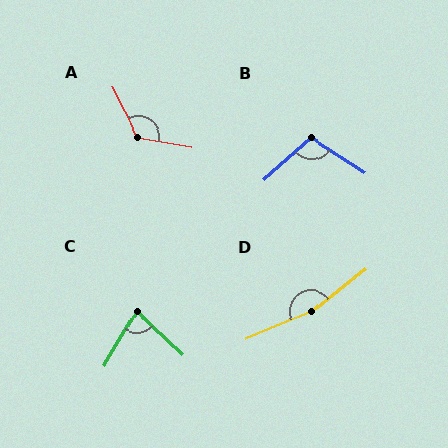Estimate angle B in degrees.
Approximately 105 degrees.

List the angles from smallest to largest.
C (77°), B (105°), A (127°), D (165°).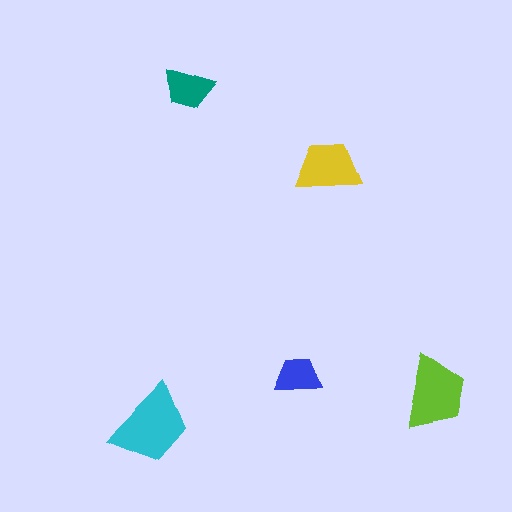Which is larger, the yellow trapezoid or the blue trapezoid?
The yellow one.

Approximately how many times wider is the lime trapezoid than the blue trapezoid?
About 1.5 times wider.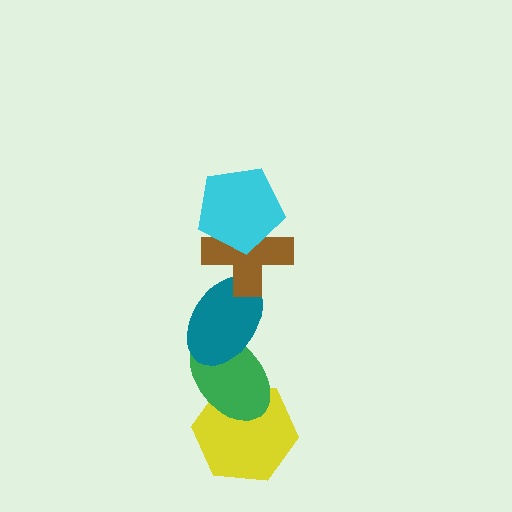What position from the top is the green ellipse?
The green ellipse is 4th from the top.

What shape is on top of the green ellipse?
The teal ellipse is on top of the green ellipse.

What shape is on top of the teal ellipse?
The brown cross is on top of the teal ellipse.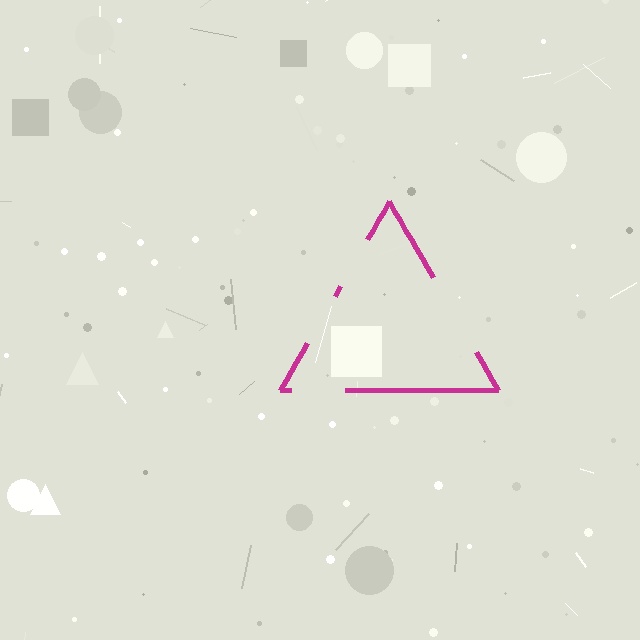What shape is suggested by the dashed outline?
The dashed outline suggests a triangle.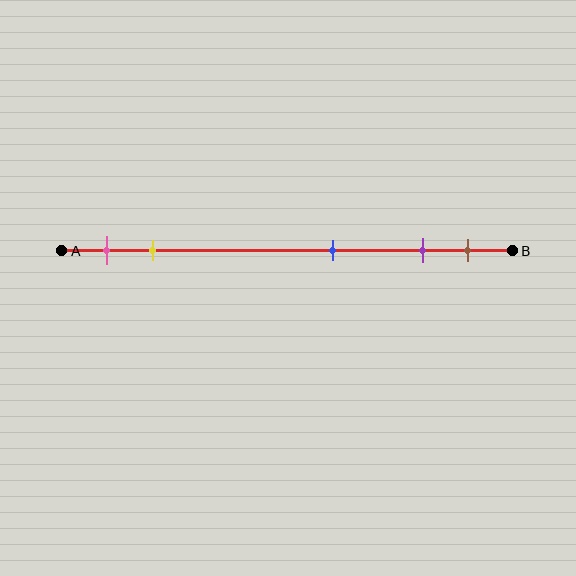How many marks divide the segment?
There are 5 marks dividing the segment.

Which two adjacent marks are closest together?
The purple and brown marks are the closest adjacent pair.